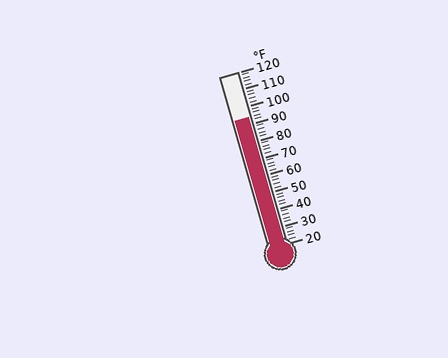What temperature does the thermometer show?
The thermometer shows approximately 94°F.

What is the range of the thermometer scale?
The thermometer scale ranges from 20°F to 120°F.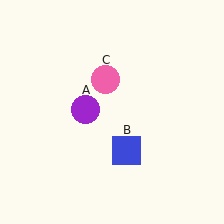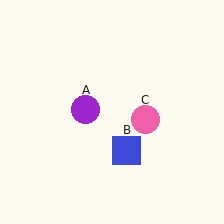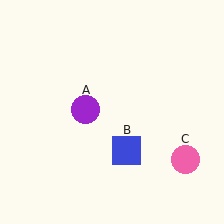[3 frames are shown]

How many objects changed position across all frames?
1 object changed position: pink circle (object C).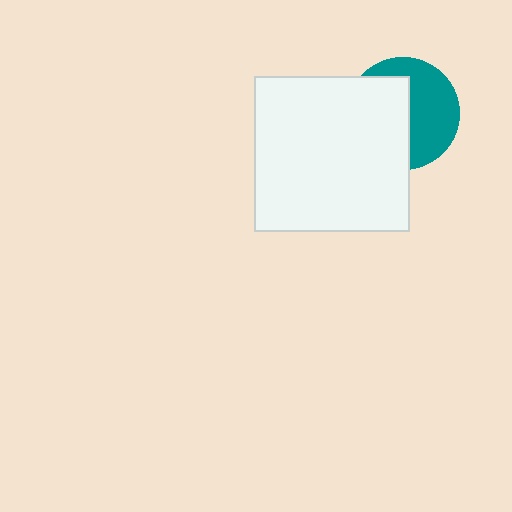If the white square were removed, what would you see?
You would see the complete teal circle.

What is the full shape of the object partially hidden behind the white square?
The partially hidden object is a teal circle.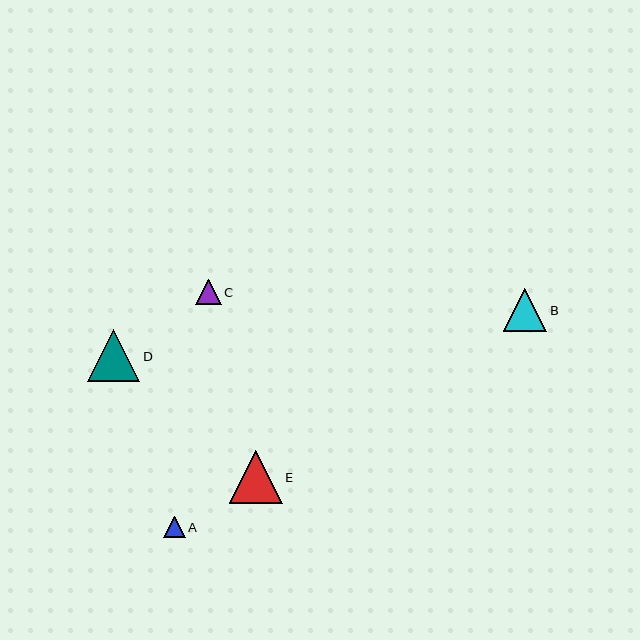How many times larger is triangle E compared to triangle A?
Triangle E is approximately 2.5 times the size of triangle A.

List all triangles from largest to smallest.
From largest to smallest: D, E, B, C, A.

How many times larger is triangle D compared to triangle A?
Triangle D is approximately 2.5 times the size of triangle A.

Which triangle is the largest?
Triangle D is the largest with a size of approximately 53 pixels.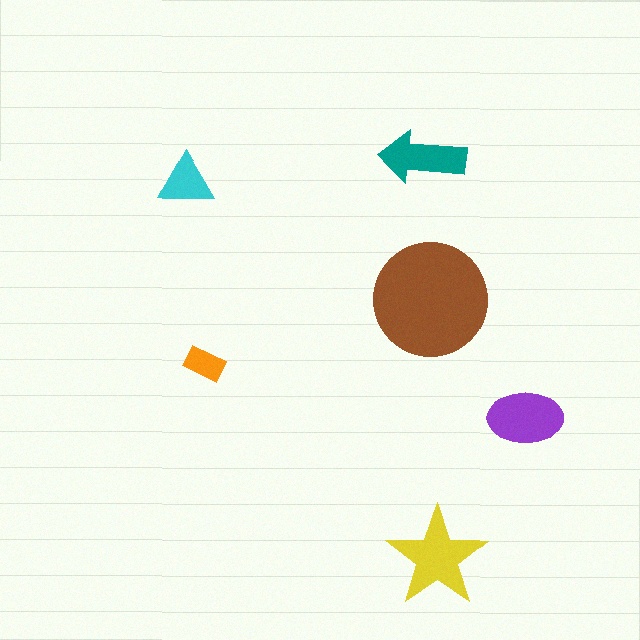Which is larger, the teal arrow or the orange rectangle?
The teal arrow.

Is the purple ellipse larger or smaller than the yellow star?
Smaller.